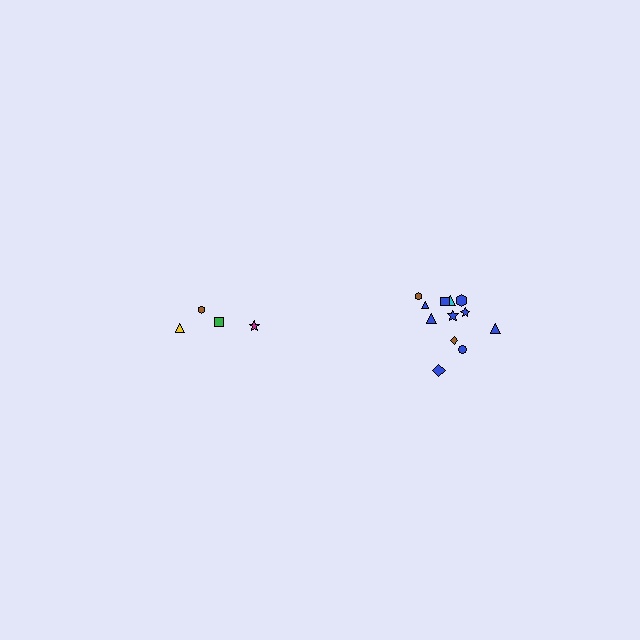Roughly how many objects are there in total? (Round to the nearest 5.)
Roughly 15 objects in total.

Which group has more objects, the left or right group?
The right group.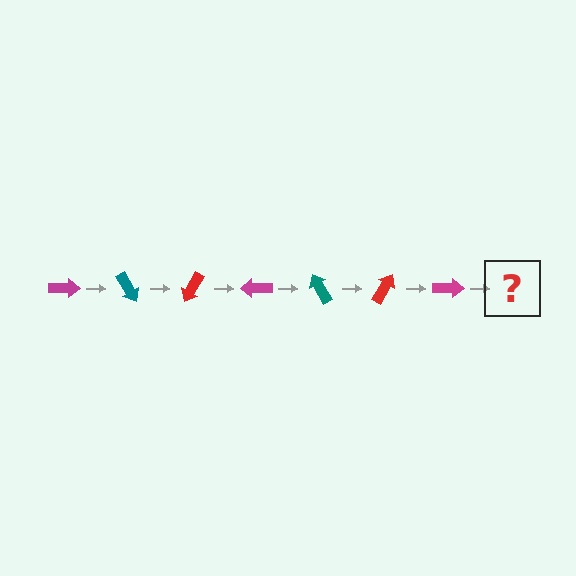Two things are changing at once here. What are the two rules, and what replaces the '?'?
The two rules are that it rotates 60 degrees each step and the color cycles through magenta, teal, and red. The '?' should be a teal arrow, rotated 420 degrees from the start.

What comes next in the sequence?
The next element should be a teal arrow, rotated 420 degrees from the start.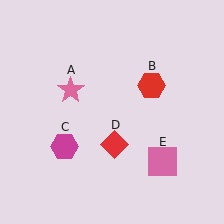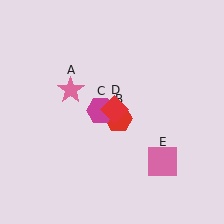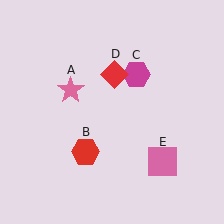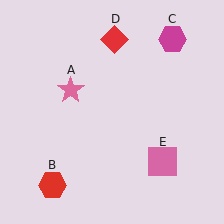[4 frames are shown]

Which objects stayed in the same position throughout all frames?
Pink star (object A) and pink square (object E) remained stationary.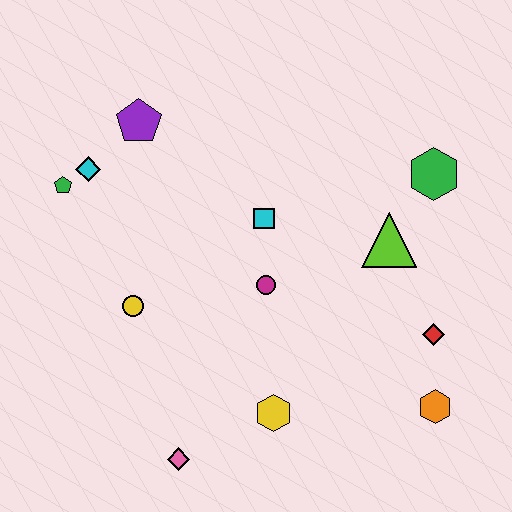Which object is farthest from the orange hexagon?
The green pentagon is farthest from the orange hexagon.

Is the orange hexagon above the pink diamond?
Yes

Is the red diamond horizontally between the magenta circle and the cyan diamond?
No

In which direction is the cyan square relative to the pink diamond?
The cyan square is above the pink diamond.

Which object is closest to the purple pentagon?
The cyan diamond is closest to the purple pentagon.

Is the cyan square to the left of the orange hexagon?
Yes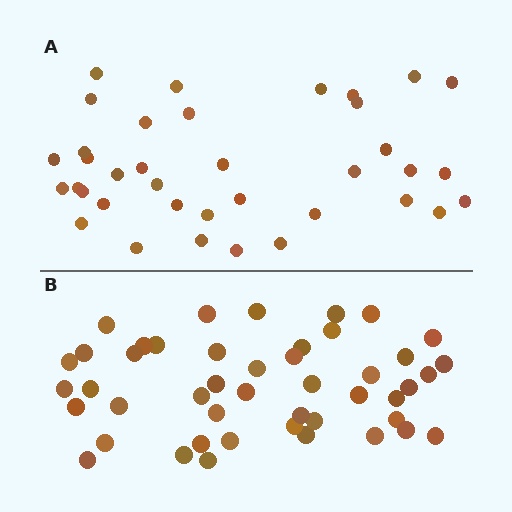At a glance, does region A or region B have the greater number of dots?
Region B (the bottom region) has more dots.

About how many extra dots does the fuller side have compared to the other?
Region B has roughly 8 or so more dots than region A.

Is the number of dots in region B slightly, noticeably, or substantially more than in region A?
Region B has only slightly more — the two regions are fairly close. The ratio is roughly 1.2 to 1.